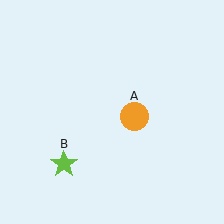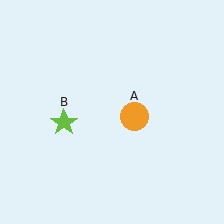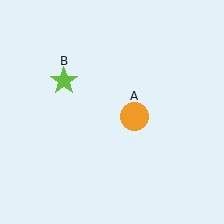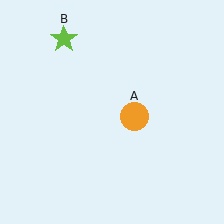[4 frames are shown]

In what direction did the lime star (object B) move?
The lime star (object B) moved up.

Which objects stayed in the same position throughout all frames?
Orange circle (object A) remained stationary.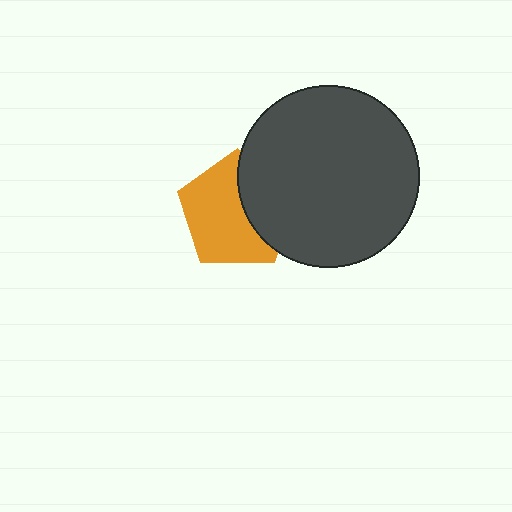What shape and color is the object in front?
The object in front is a dark gray circle.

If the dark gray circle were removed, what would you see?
You would see the complete orange pentagon.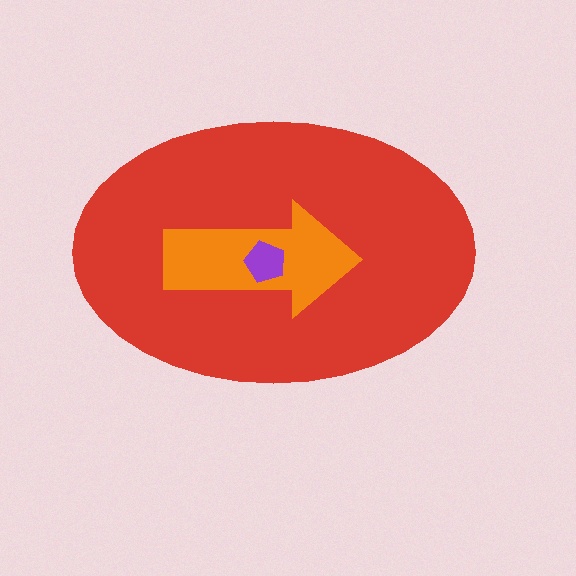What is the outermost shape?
The red ellipse.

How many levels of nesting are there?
3.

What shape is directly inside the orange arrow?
The purple pentagon.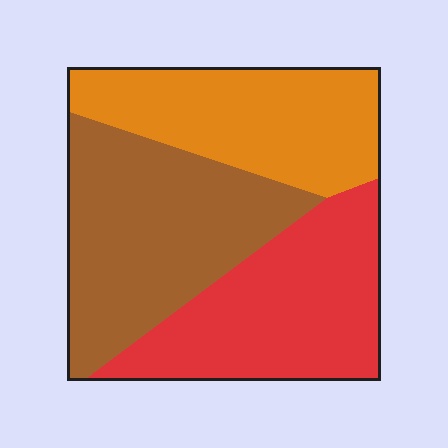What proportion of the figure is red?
Red takes up about one third (1/3) of the figure.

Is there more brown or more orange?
Brown.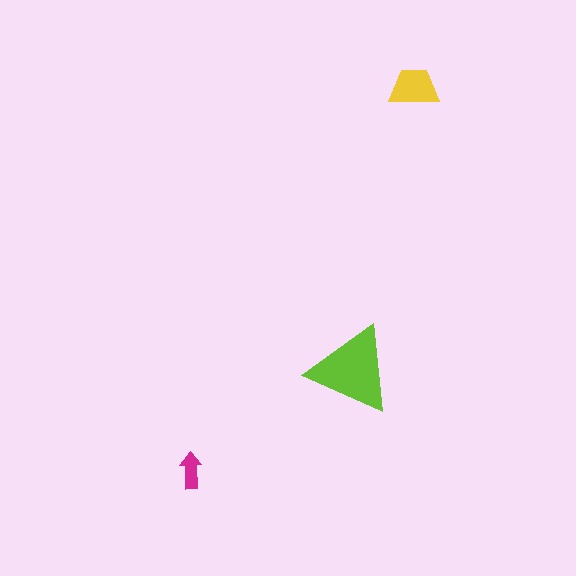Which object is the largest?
The lime triangle.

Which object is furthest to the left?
The magenta arrow is leftmost.